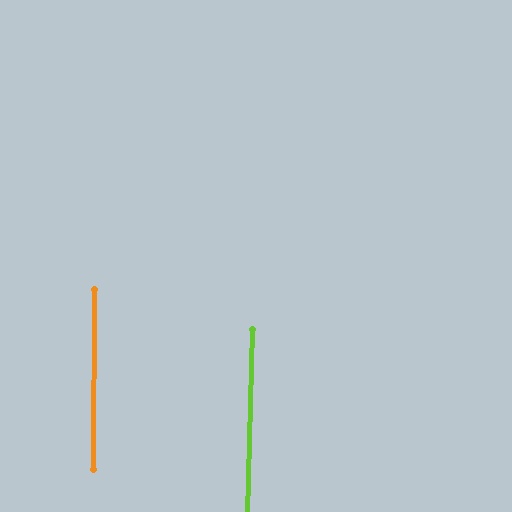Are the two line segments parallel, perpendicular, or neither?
Parallel — their directions differ by only 1.0°.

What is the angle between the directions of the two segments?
Approximately 1 degree.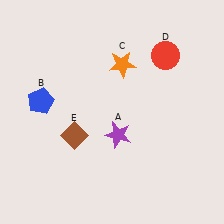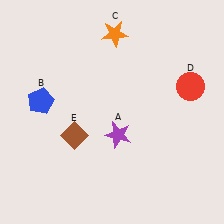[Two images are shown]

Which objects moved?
The objects that moved are: the orange star (C), the red circle (D).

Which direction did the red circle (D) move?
The red circle (D) moved down.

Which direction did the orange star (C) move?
The orange star (C) moved up.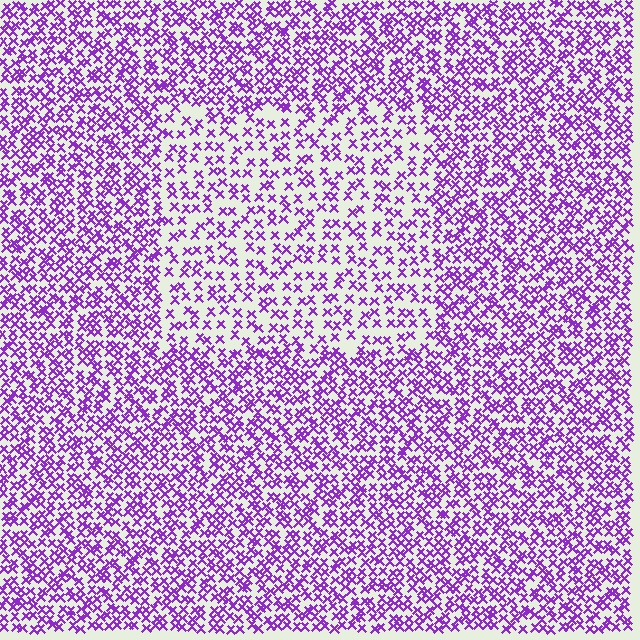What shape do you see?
I see a rectangle.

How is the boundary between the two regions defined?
The boundary is defined by a change in element density (approximately 1.8x ratio). All elements are the same color, size, and shape.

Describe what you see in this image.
The image contains small purple elements arranged at two different densities. A rectangle-shaped region is visible where the elements are less densely packed than the surrounding area.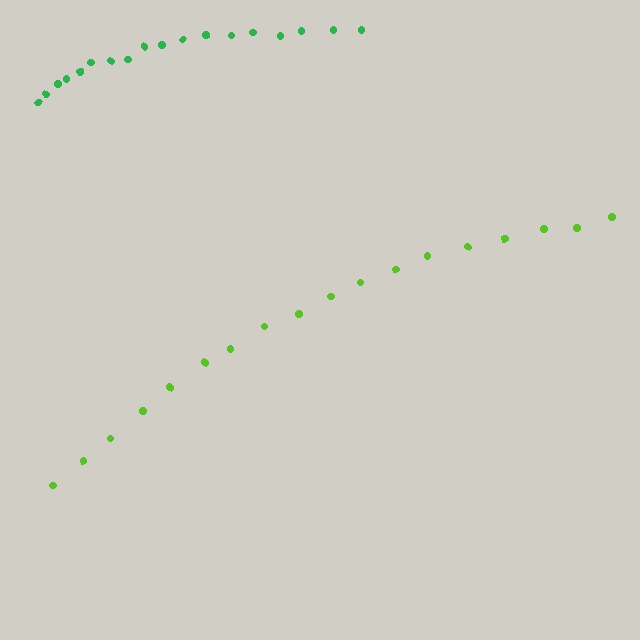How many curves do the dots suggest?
There are 2 distinct paths.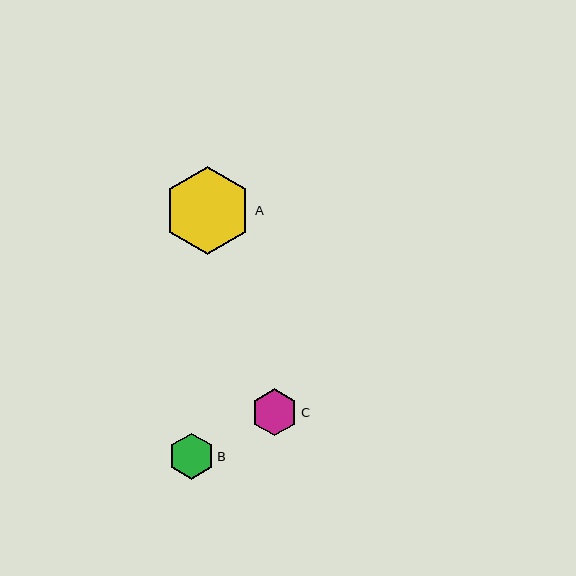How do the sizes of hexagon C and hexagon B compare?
Hexagon C and hexagon B are approximately the same size.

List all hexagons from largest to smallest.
From largest to smallest: A, C, B.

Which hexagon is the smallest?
Hexagon B is the smallest with a size of approximately 46 pixels.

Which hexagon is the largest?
Hexagon A is the largest with a size of approximately 88 pixels.